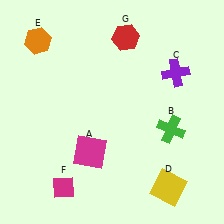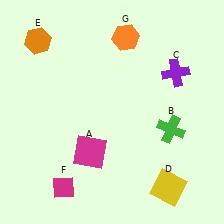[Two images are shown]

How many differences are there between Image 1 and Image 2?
There is 1 difference between the two images.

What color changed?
The hexagon (G) changed from red in Image 1 to orange in Image 2.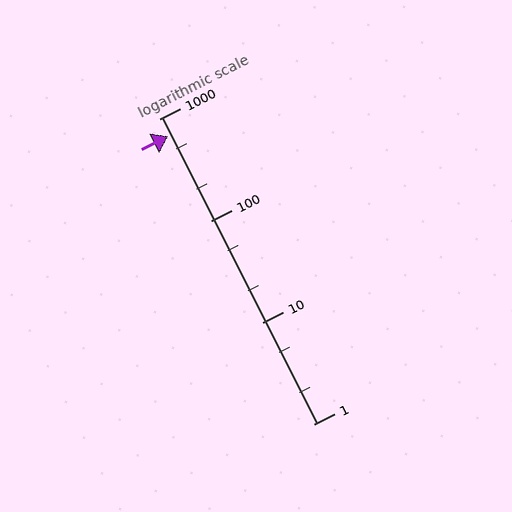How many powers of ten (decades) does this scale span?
The scale spans 3 decades, from 1 to 1000.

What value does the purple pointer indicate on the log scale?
The pointer indicates approximately 680.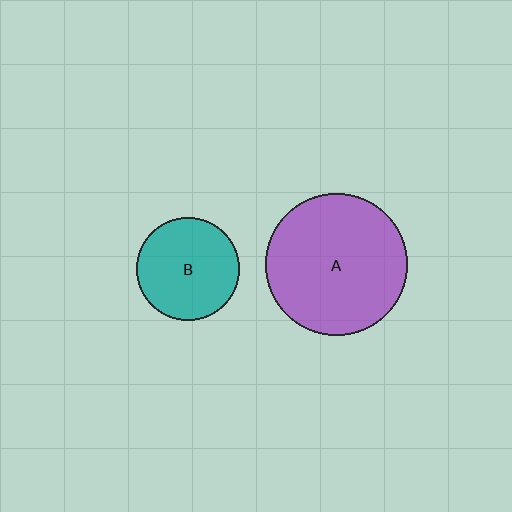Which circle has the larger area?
Circle A (purple).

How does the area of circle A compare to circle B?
Approximately 1.9 times.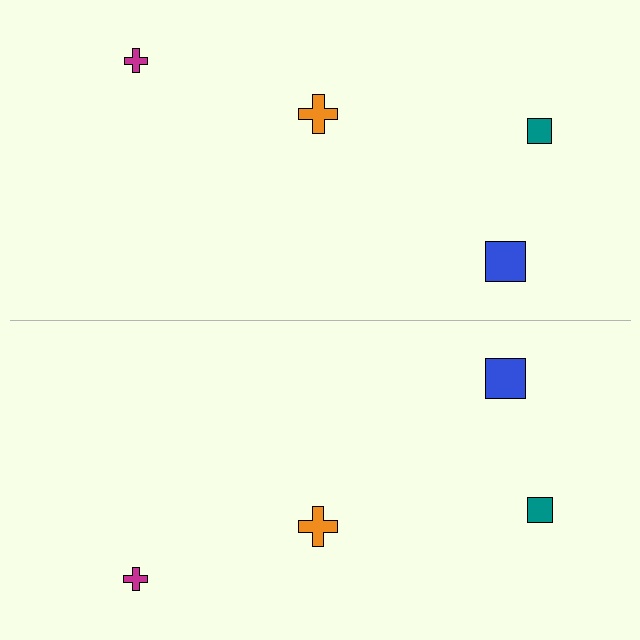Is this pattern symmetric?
Yes, this pattern has bilateral (reflection) symmetry.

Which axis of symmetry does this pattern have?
The pattern has a horizontal axis of symmetry running through the center of the image.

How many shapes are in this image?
There are 8 shapes in this image.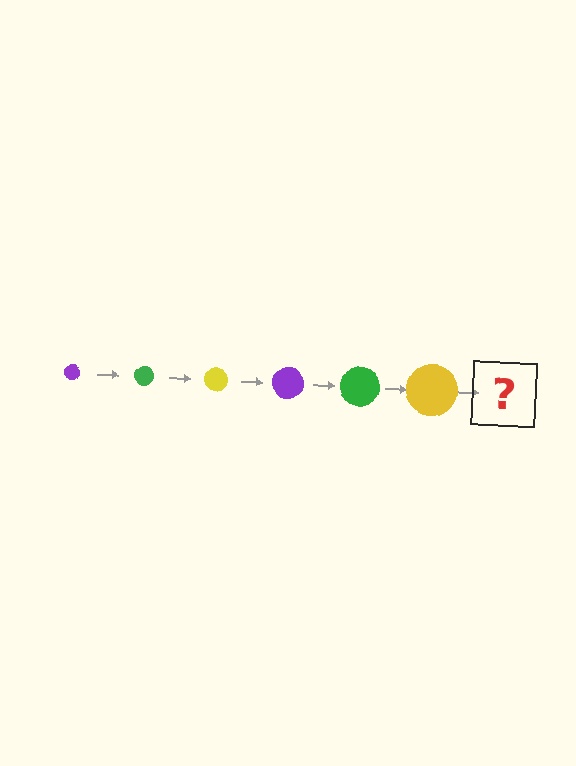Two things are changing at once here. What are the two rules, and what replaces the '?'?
The two rules are that the circle grows larger each step and the color cycles through purple, green, and yellow. The '?' should be a purple circle, larger than the previous one.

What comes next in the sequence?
The next element should be a purple circle, larger than the previous one.